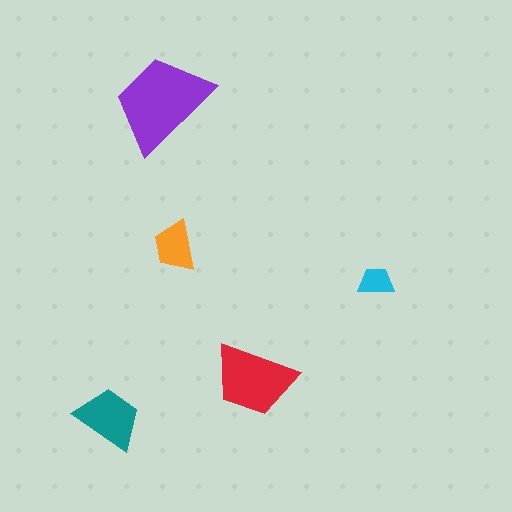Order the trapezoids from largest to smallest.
the purple one, the red one, the teal one, the orange one, the cyan one.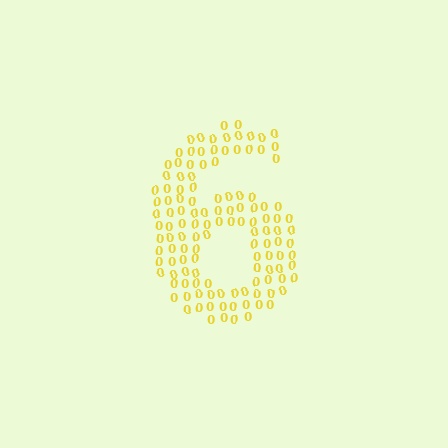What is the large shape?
The large shape is the digit 6.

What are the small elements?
The small elements are digit 0's.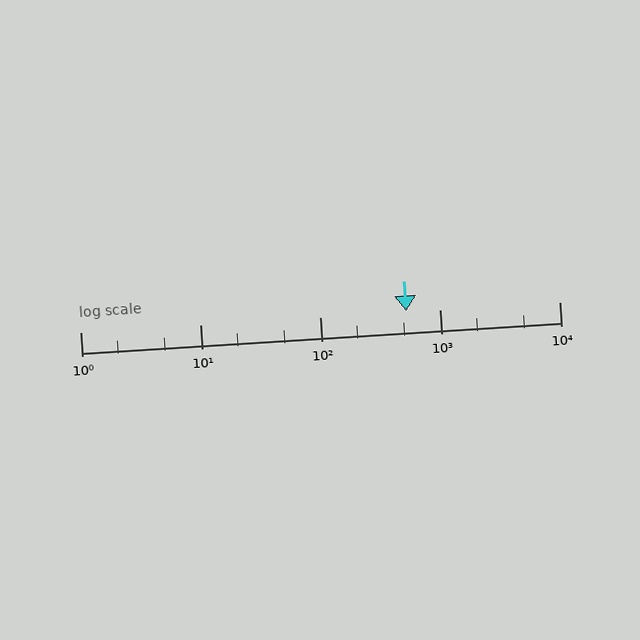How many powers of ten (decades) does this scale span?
The scale spans 4 decades, from 1 to 10000.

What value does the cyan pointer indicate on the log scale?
The pointer indicates approximately 530.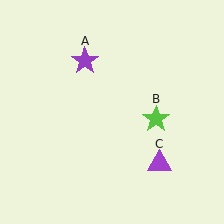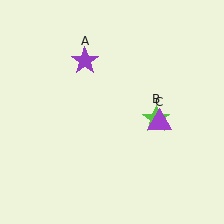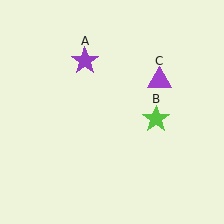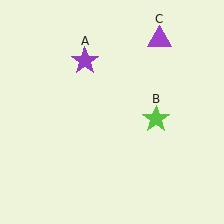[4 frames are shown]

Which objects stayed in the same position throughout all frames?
Purple star (object A) and lime star (object B) remained stationary.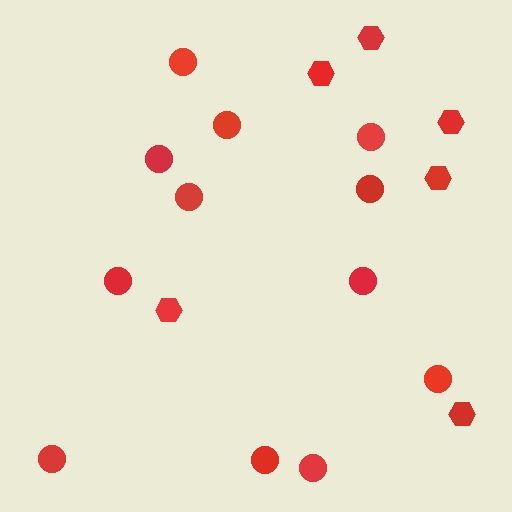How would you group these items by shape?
There are 2 groups: one group of hexagons (6) and one group of circles (12).